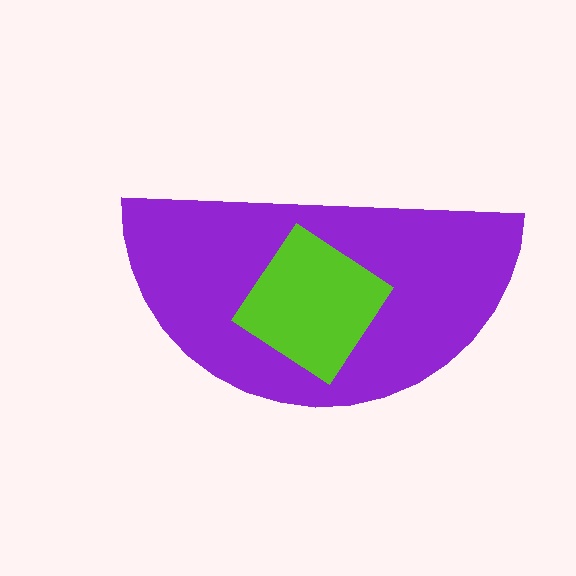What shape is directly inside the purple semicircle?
The lime diamond.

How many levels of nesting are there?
2.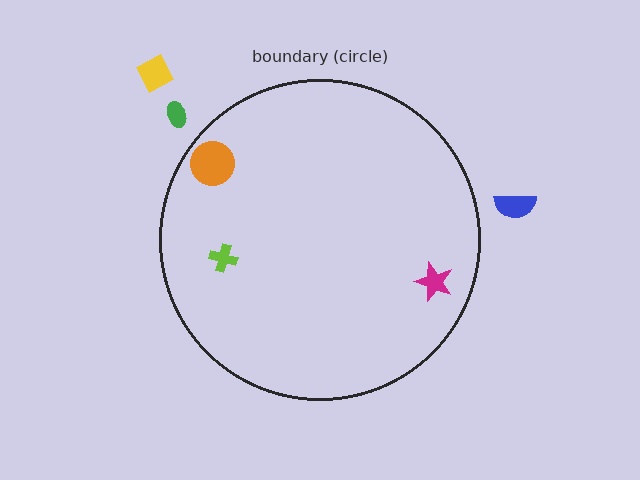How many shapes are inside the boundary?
3 inside, 3 outside.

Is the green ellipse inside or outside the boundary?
Outside.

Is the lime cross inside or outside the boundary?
Inside.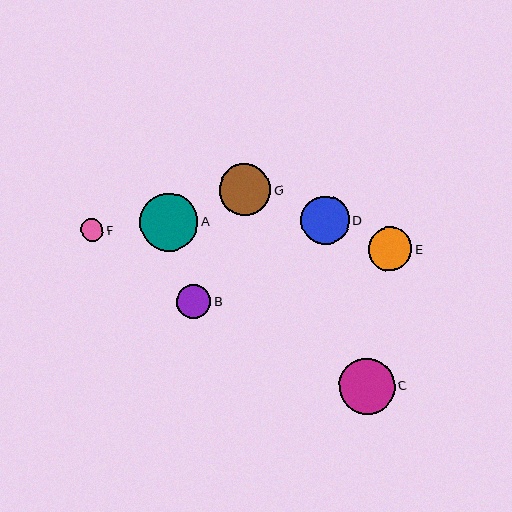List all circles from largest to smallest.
From largest to smallest: A, C, G, D, E, B, F.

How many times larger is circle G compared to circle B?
Circle G is approximately 1.5 times the size of circle B.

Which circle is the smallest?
Circle F is the smallest with a size of approximately 23 pixels.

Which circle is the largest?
Circle A is the largest with a size of approximately 58 pixels.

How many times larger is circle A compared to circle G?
Circle A is approximately 1.1 times the size of circle G.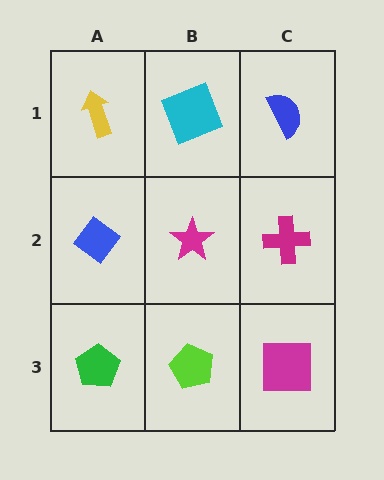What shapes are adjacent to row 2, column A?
A yellow arrow (row 1, column A), a green pentagon (row 3, column A), a magenta star (row 2, column B).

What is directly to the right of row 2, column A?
A magenta star.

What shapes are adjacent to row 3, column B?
A magenta star (row 2, column B), a green pentagon (row 3, column A), a magenta square (row 3, column C).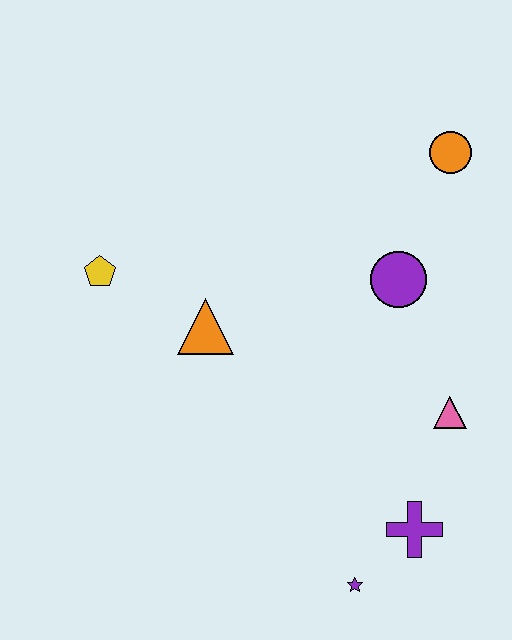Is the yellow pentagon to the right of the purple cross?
No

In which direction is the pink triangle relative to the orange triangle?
The pink triangle is to the right of the orange triangle.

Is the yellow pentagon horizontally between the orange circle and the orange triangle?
No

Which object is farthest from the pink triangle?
The yellow pentagon is farthest from the pink triangle.